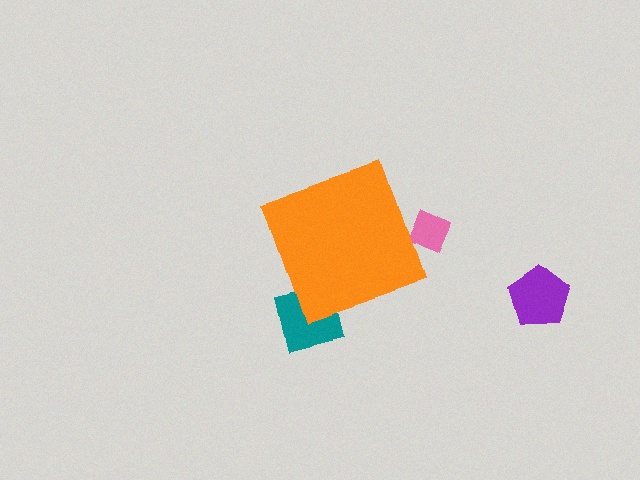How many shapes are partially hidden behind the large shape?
2 shapes are partially hidden.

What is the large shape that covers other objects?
An orange diamond.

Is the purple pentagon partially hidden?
No, the purple pentagon is fully visible.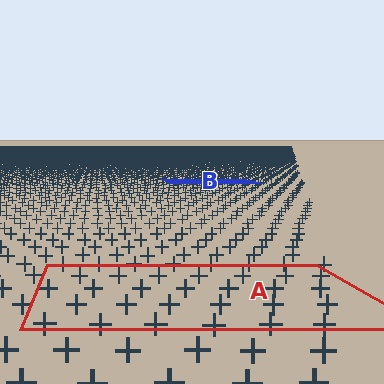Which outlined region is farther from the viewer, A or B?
Region B is farther from the viewer — the texture elements inside it appear smaller and more densely packed.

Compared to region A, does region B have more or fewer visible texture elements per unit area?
Region B has more texture elements per unit area — they are packed more densely because it is farther away.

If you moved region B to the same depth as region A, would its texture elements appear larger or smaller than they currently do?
They would appear larger. At a closer depth, the same texture elements are projected at a bigger on-screen size.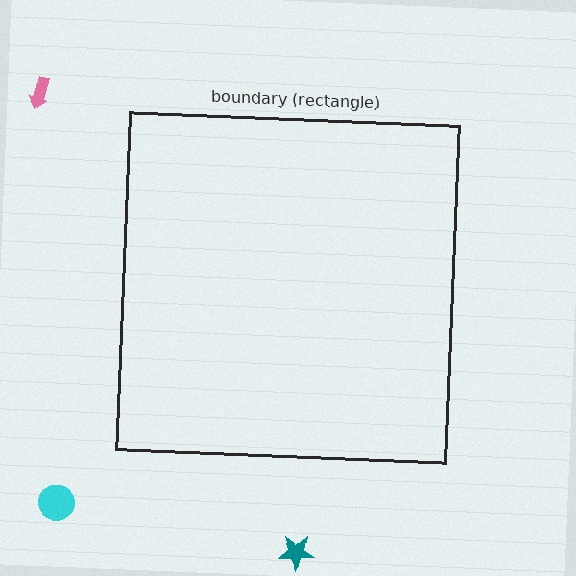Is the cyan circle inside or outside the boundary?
Outside.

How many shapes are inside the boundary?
0 inside, 3 outside.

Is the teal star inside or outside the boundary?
Outside.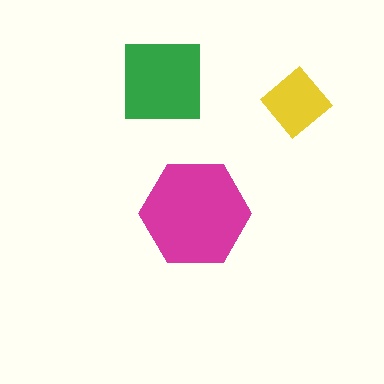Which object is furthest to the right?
The yellow diamond is rightmost.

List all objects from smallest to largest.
The yellow diamond, the green square, the magenta hexagon.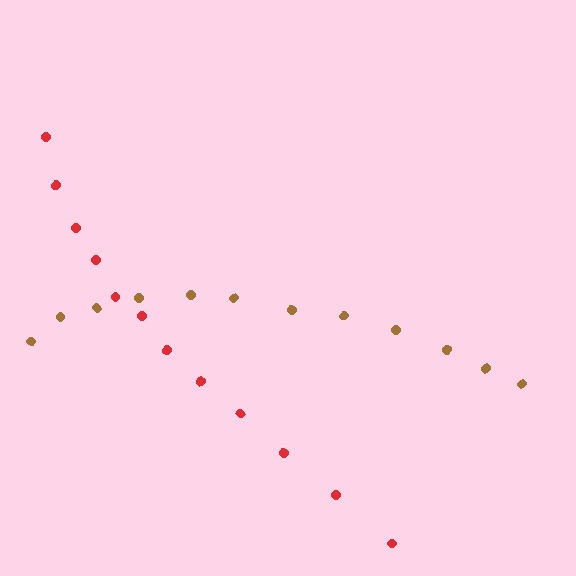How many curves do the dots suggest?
There are 2 distinct paths.